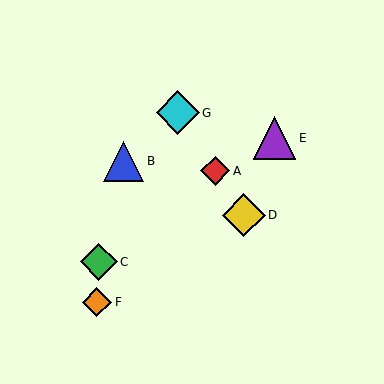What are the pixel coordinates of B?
Object B is at (124, 161).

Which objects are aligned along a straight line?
Objects A, D, G are aligned along a straight line.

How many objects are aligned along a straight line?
3 objects (A, D, G) are aligned along a straight line.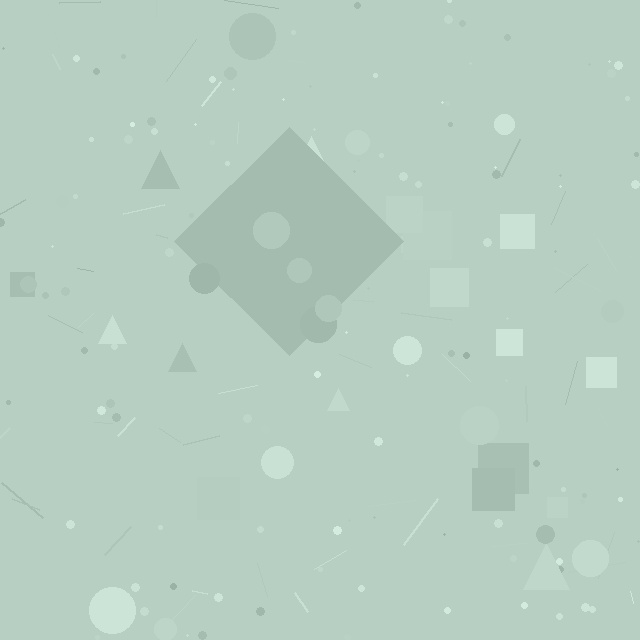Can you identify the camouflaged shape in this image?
The camouflaged shape is a diamond.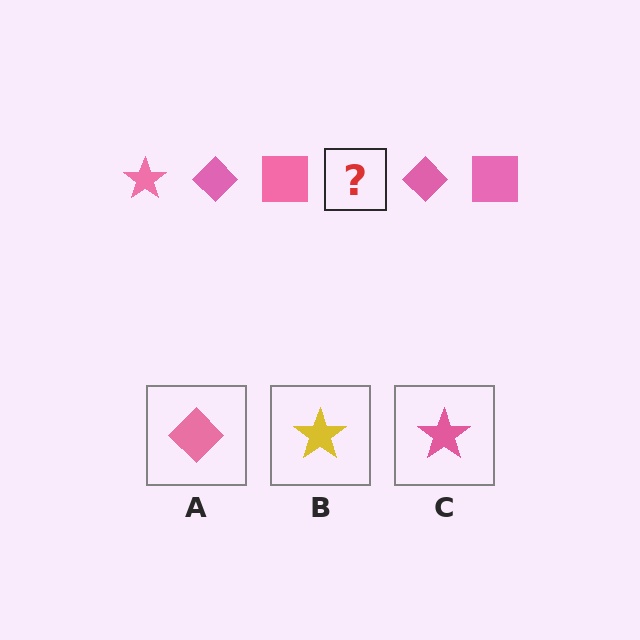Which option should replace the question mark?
Option C.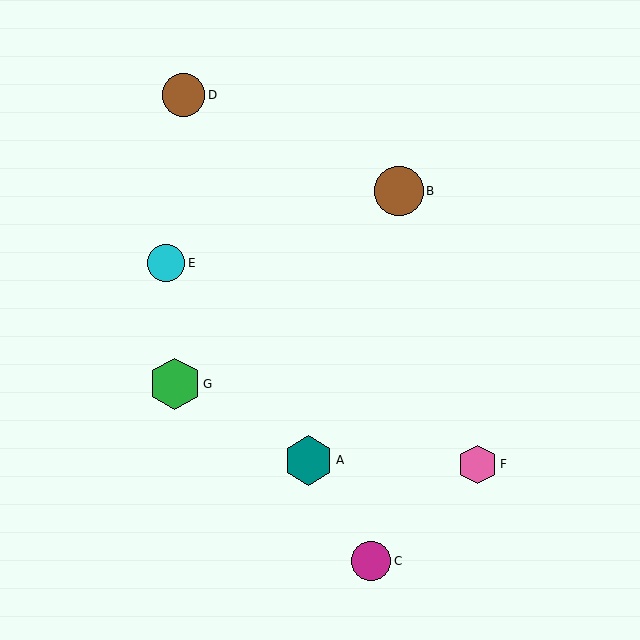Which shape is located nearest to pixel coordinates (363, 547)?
The magenta circle (labeled C) at (371, 561) is nearest to that location.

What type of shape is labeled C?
Shape C is a magenta circle.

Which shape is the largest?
The green hexagon (labeled G) is the largest.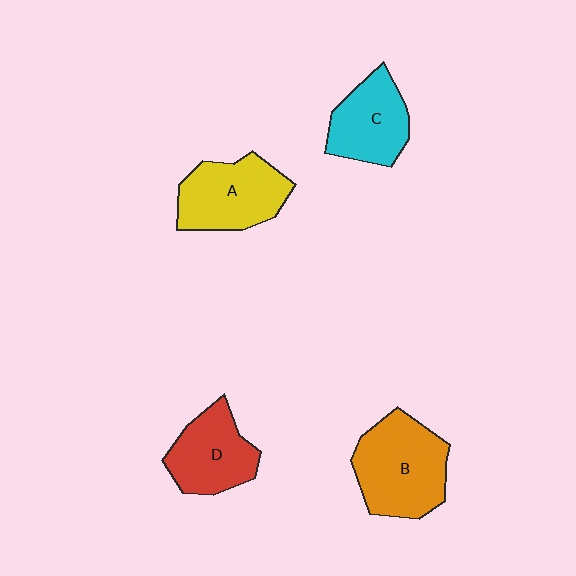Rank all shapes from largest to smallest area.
From largest to smallest: B (orange), A (yellow), D (red), C (cyan).